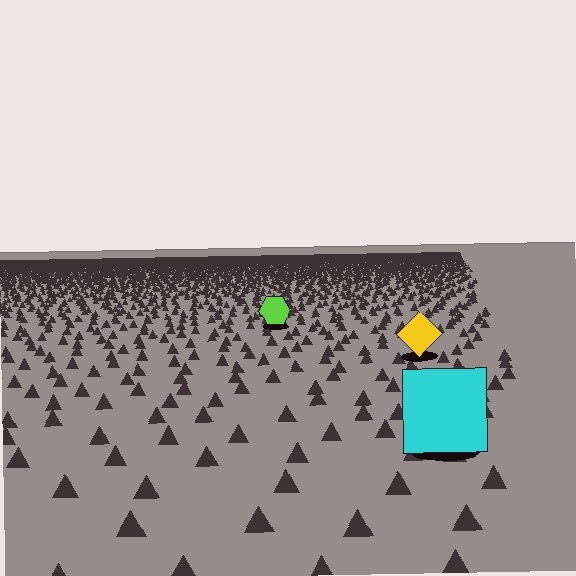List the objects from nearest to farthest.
From nearest to farthest: the cyan square, the yellow diamond, the lime hexagon.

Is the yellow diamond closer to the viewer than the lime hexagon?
Yes. The yellow diamond is closer — you can tell from the texture gradient: the ground texture is coarser near it.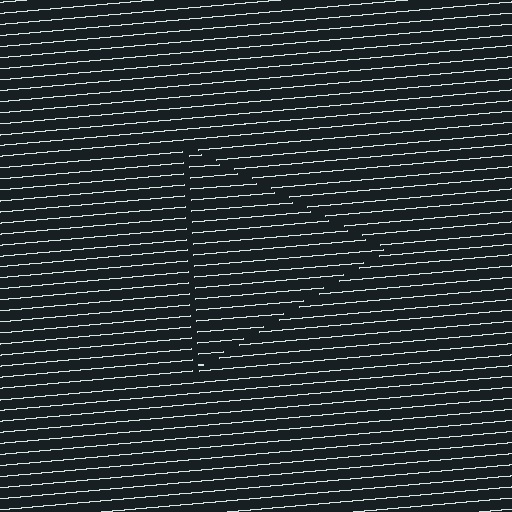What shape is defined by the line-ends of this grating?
An illusory triangle. The interior of the shape contains the same grating, shifted by half a period — the contour is defined by the phase discontinuity where line-ends from the inner and outer gratings abut.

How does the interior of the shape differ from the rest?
The interior of the shape contains the same grating, shifted by half a period — the contour is defined by the phase discontinuity where line-ends from the inner and outer gratings abut.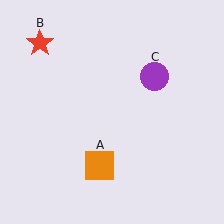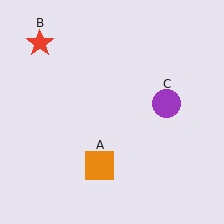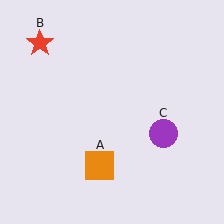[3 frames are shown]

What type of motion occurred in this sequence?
The purple circle (object C) rotated clockwise around the center of the scene.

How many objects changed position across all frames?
1 object changed position: purple circle (object C).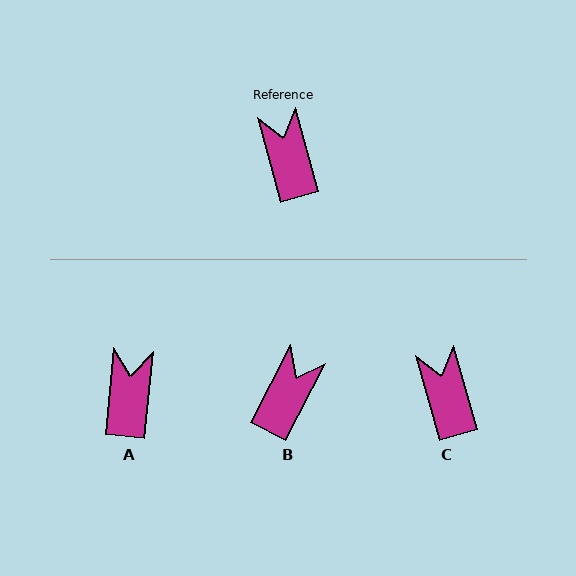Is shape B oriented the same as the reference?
No, it is off by about 43 degrees.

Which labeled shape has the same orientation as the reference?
C.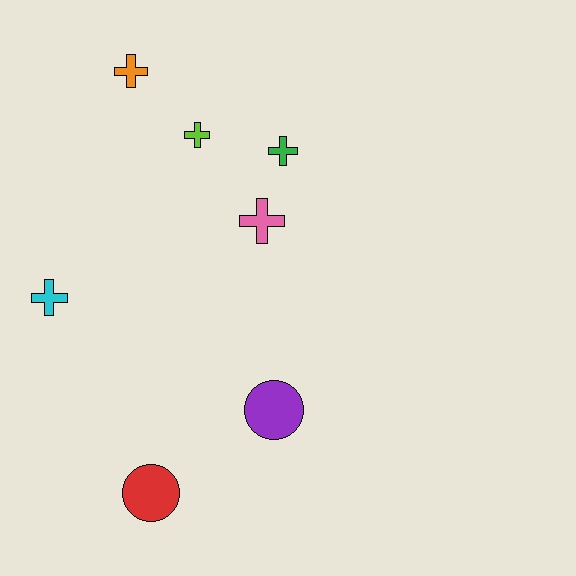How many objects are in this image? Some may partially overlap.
There are 7 objects.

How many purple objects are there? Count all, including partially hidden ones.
There is 1 purple object.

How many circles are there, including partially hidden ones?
There are 2 circles.